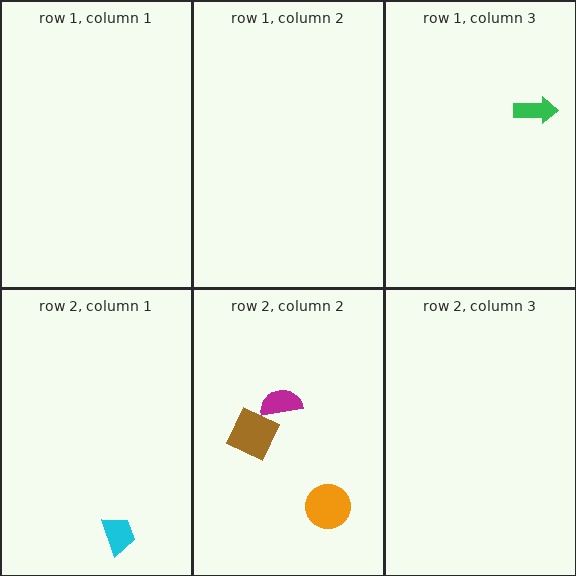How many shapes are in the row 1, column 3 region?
1.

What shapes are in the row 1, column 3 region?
The green arrow.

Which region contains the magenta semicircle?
The row 2, column 2 region.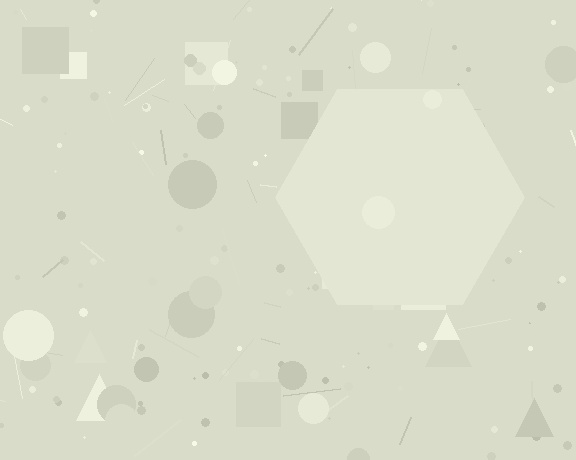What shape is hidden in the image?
A hexagon is hidden in the image.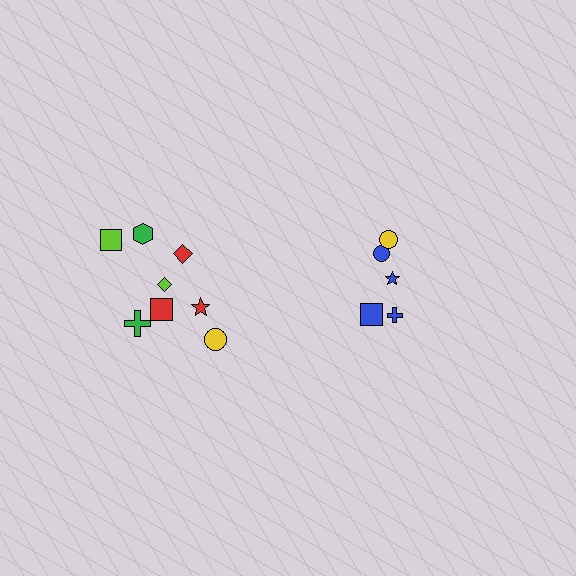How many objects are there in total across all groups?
There are 13 objects.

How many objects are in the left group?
There are 8 objects.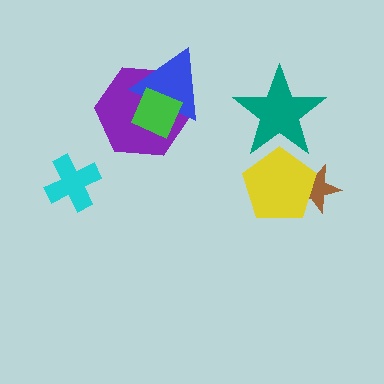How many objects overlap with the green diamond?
2 objects overlap with the green diamond.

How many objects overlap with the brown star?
1 object overlaps with the brown star.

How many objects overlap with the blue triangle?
2 objects overlap with the blue triangle.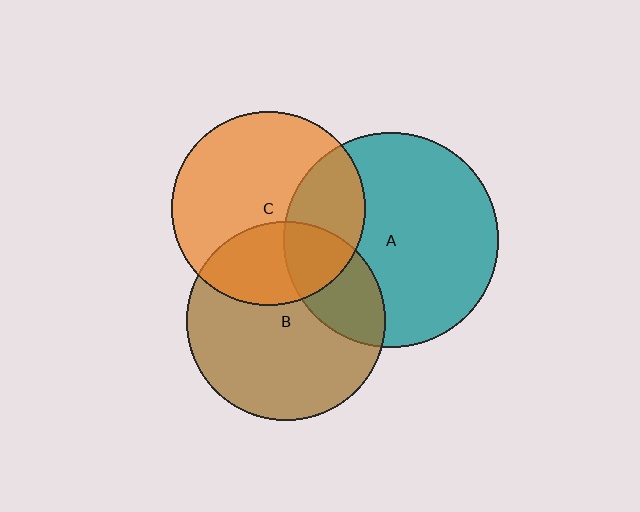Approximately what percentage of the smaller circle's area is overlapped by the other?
Approximately 30%.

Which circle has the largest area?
Circle A (teal).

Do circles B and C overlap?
Yes.